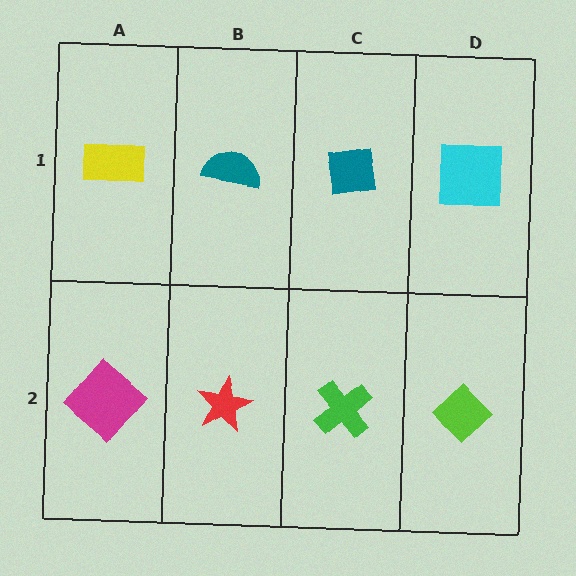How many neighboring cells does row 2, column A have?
2.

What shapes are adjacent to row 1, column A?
A magenta diamond (row 2, column A), a teal semicircle (row 1, column B).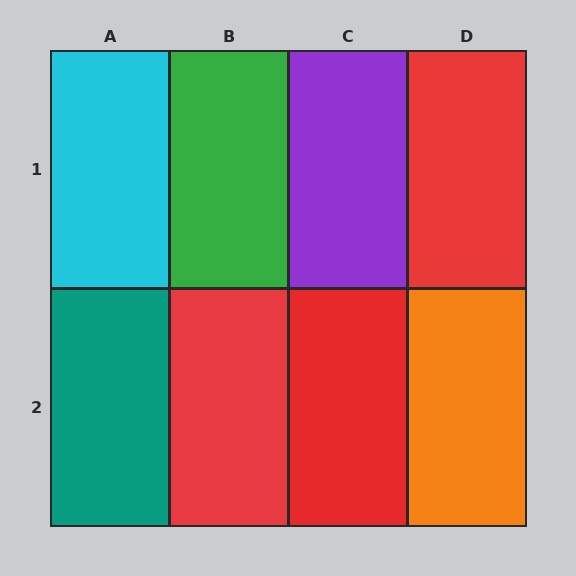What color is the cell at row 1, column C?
Purple.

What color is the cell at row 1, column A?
Cyan.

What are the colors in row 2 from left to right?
Teal, red, red, orange.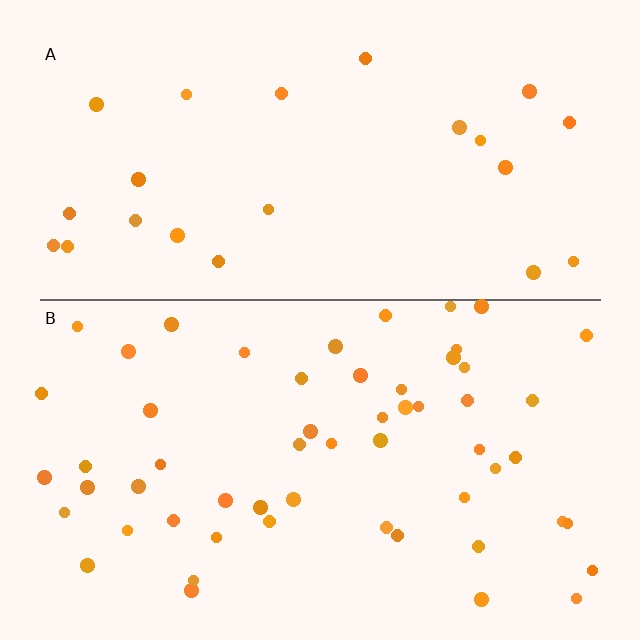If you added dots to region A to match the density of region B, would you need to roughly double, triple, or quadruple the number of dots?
Approximately double.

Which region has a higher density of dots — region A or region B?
B (the bottom).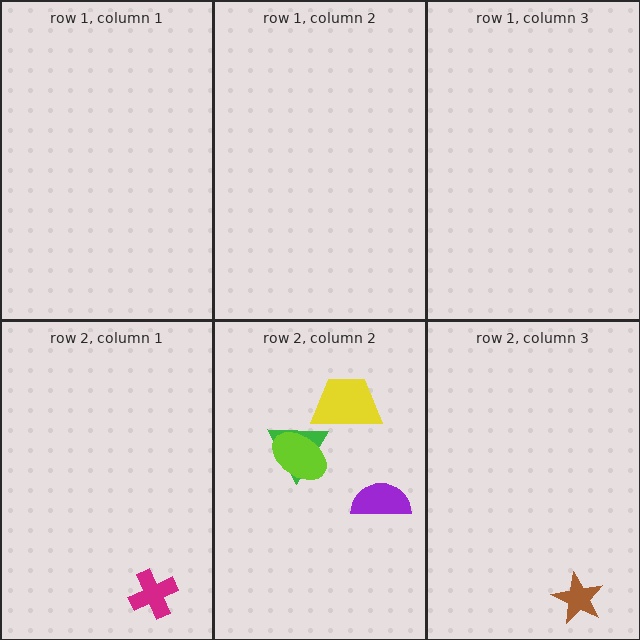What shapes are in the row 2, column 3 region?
The brown star.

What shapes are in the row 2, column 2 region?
The yellow trapezoid, the green triangle, the lime ellipse, the purple semicircle.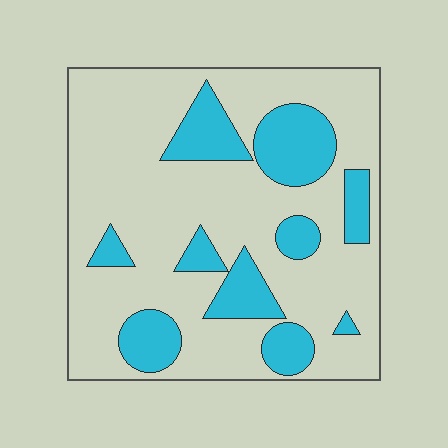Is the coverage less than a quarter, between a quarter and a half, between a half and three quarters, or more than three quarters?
Less than a quarter.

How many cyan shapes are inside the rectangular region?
10.